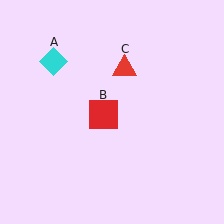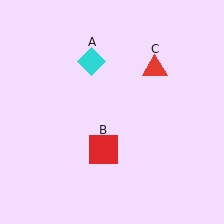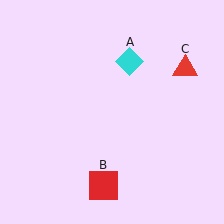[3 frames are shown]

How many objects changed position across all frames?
3 objects changed position: cyan diamond (object A), red square (object B), red triangle (object C).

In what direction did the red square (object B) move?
The red square (object B) moved down.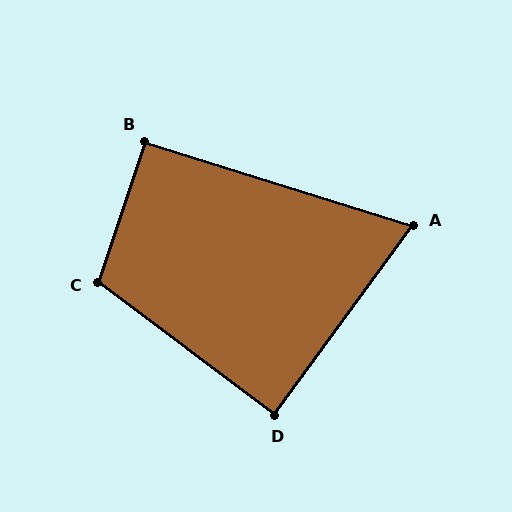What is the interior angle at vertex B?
Approximately 91 degrees (approximately right).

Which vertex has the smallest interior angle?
A, at approximately 71 degrees.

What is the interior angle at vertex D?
Approximately 89 degrees (approximately right).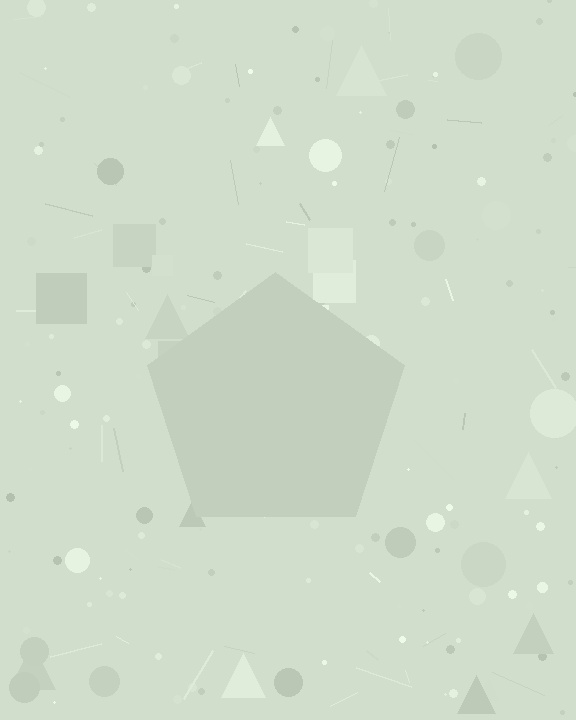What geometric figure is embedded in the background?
A pentagon is embedded in the background.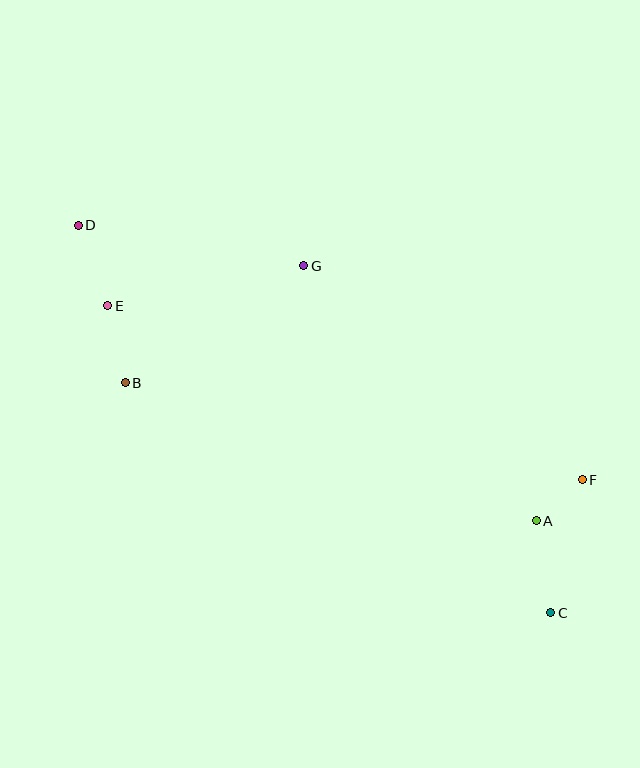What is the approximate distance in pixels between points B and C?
The distance between B and C is approximately 484 pixels.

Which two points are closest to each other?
Points A and F are closest to each other.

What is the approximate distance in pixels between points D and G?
The distance between D and G is approximately 229 pixels.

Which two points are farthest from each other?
Points C and D are farthest from each other.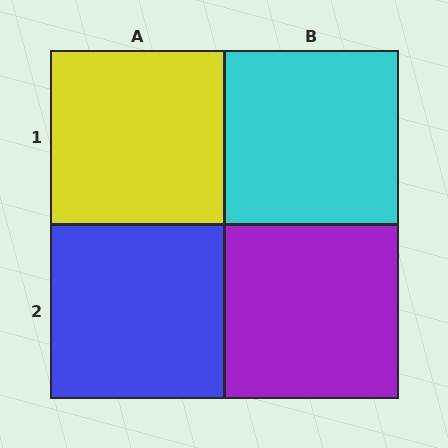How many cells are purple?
1 cell is purple.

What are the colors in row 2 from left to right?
Blue, purple.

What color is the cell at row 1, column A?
Yellow.